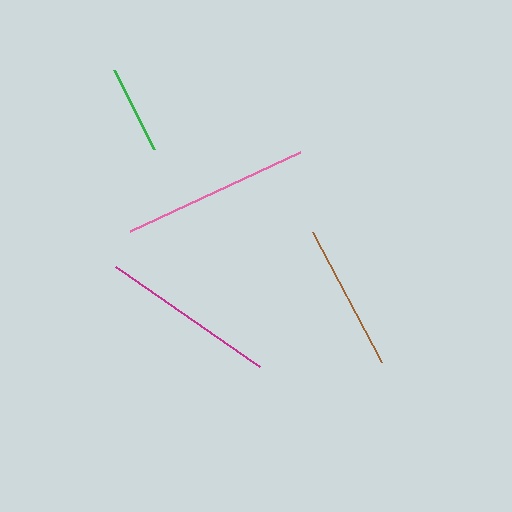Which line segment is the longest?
The pink line is the longest at approximately 187 pixels.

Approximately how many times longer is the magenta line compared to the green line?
The magenta line is approximately 2.0 times the length of the green line.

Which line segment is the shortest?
The green line is the shortest at approximately 88 pixels.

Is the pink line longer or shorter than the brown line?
The pink line is longer than the brown line.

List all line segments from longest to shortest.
From longest to shortest: pink, magenta, brown, green.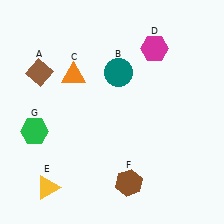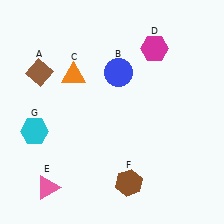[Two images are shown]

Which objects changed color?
B changed from teal to blue. E changed from yellow to pink. G changed from green to cyan.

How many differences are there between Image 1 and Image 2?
There are 3 differences between the two images.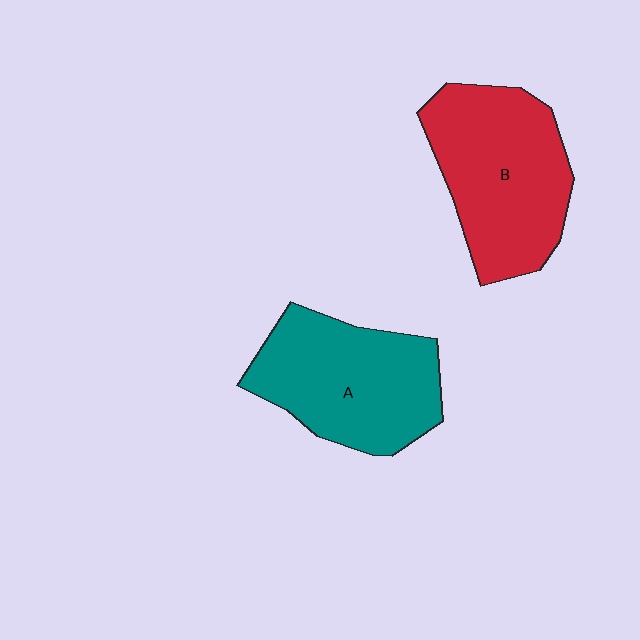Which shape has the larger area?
Shape B (red).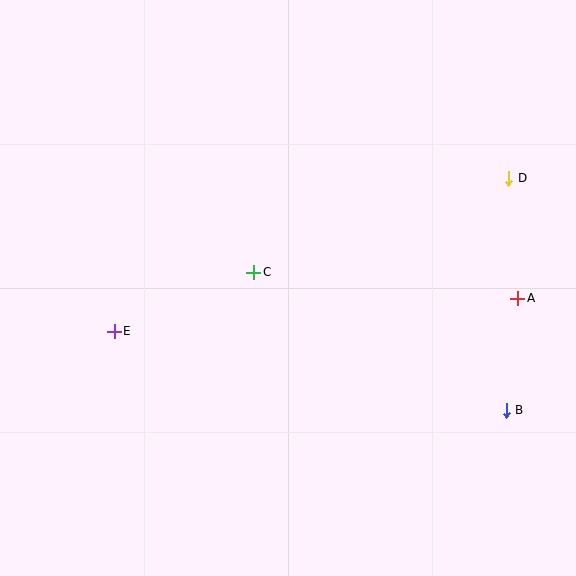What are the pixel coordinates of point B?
Point B is at (506, 410).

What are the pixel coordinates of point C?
Point C is at (254, 272).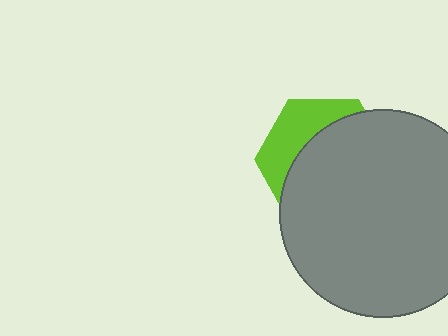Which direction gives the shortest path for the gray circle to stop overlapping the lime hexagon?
Moving toward the lower-right gives the shortest separation.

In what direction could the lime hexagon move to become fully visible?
The lime hexagon could move toward the upper-left. That would shift it out from behind the gray circle entirely.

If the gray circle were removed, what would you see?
You would see the complete lime hexagon.